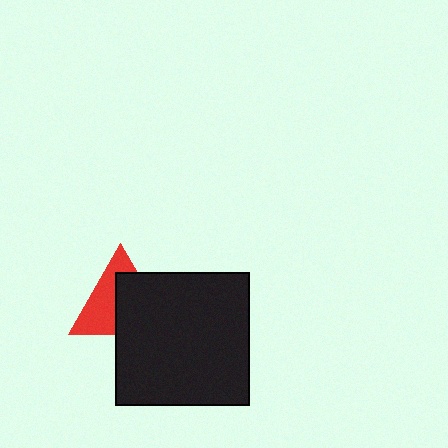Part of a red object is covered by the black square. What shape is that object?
It is a triangle.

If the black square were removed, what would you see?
You would see the complete red triangle.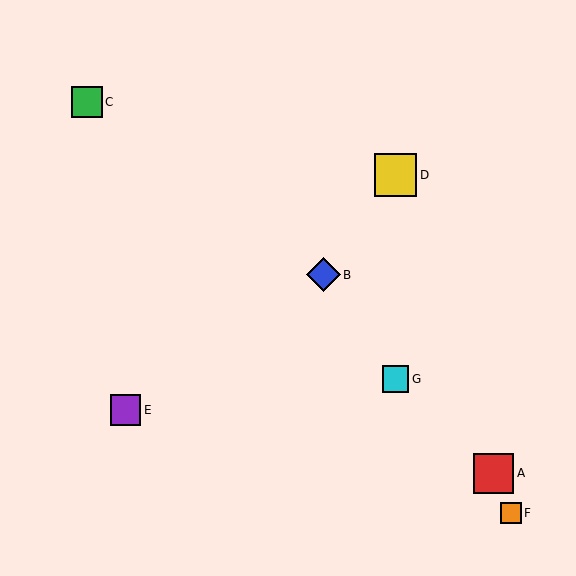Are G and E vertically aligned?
No, G is at x≈395 and E is at x≈126.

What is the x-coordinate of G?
Object G is at x≈395.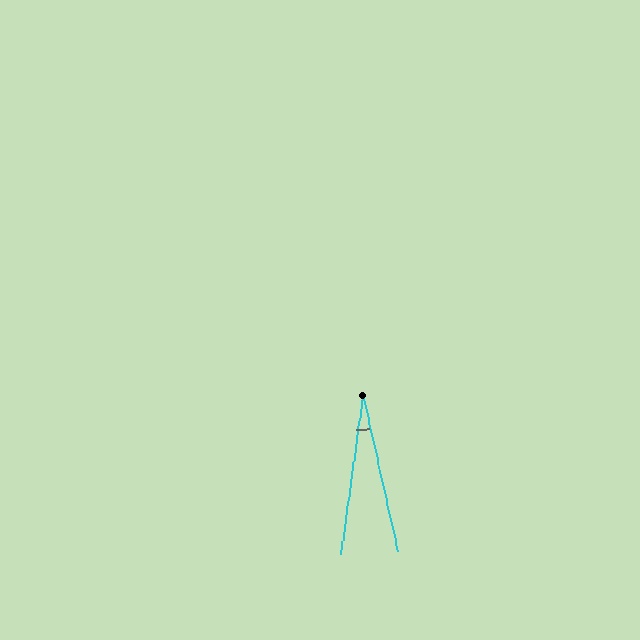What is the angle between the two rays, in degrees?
Approximately 21 degrees.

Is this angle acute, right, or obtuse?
It is acute.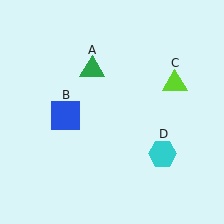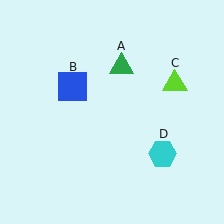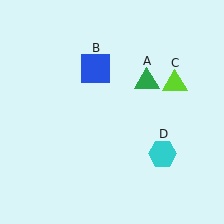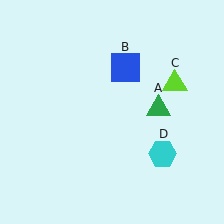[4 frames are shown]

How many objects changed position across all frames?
2 objects changed position: green triangle (object A), blue square (object B).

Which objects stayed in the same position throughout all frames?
Lime triangle (object C) and cyan hexagon (object D) remained stationary.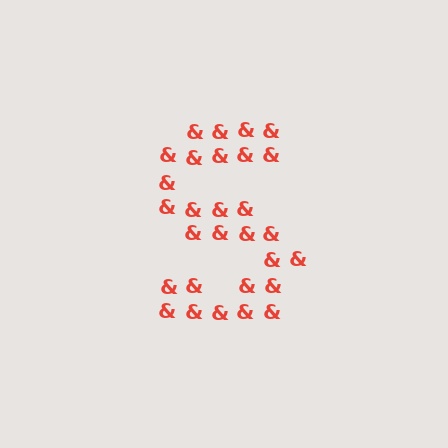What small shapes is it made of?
It is made of small ampersands.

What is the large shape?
The large shape is the letter S.